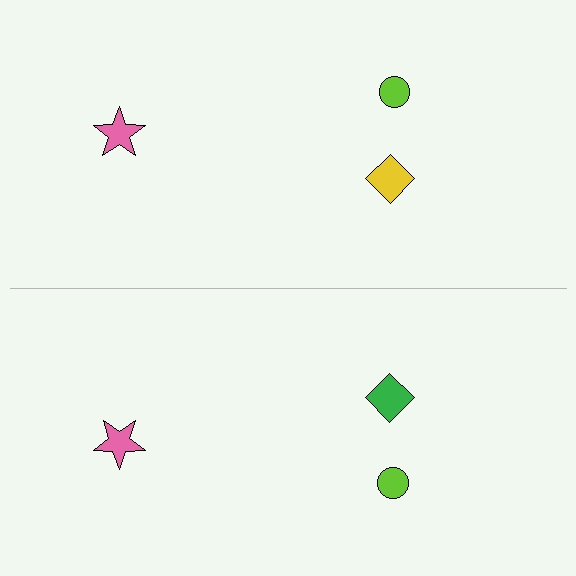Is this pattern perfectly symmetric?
No, the pattern is not perfectly symmetric. The green diamond on the bottom side breaks the symmetry — its mirror counterpart is yellow.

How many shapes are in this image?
There are 6 shapes in this image.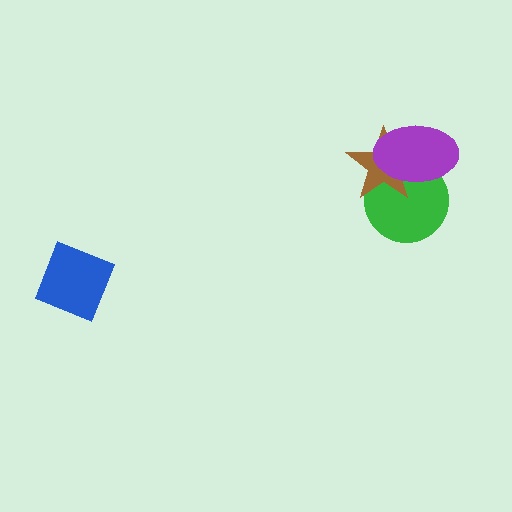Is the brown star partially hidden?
Yes, it is partially covered by another shape.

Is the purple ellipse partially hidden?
No, no other shape covers it.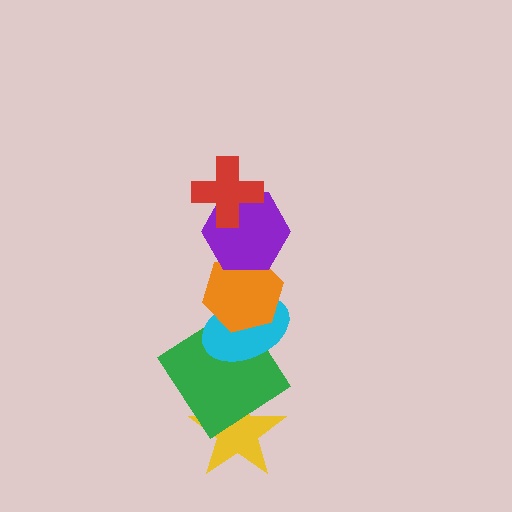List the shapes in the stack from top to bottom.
From top to bottom: the red cross, the purple hexagon, the orange hexagon, the cyan ellipse, the green diamond, the yellow star.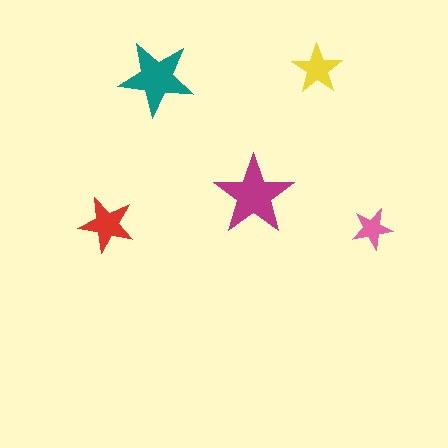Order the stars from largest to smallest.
the magenta one, the teal one, the red one, the yellow one, the pink one.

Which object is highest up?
The yellow star is topmost.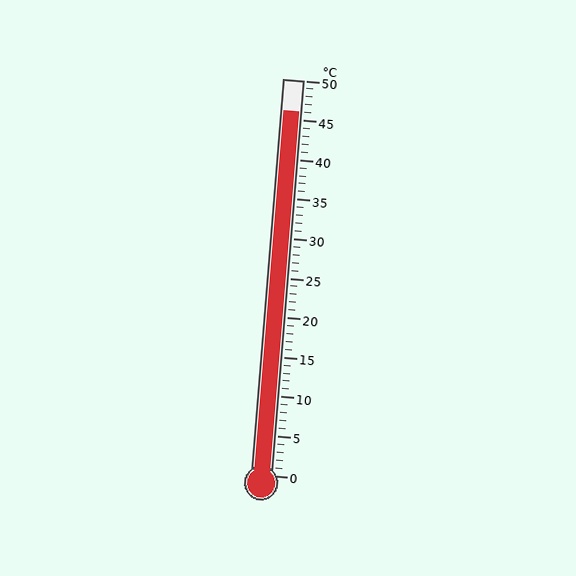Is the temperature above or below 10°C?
The temperature is above 10°C.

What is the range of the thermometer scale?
The thermometer scale ranges from 0°C to 50°C.